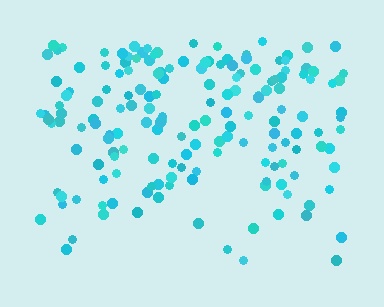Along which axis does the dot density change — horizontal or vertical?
Vertical.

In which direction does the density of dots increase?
From bottom to top, with the top side densest.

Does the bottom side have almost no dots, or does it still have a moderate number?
Still a moderate number, just noticeably fewer than the top.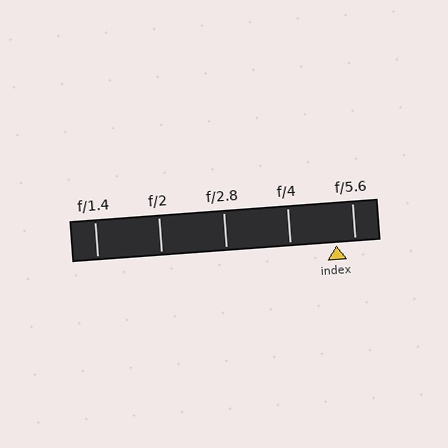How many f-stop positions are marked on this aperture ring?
There are 5 f-stop positions marked.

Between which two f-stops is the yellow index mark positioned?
The index mark is between f/4 and f/5.6.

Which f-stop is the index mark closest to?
The index mark is closest to f/5.6.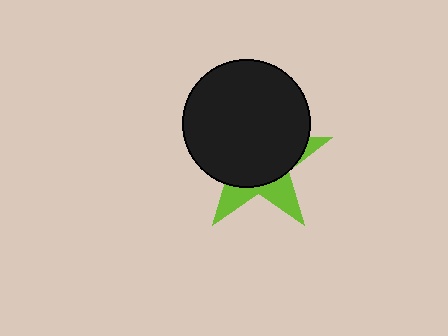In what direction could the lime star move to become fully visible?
The lime star could move down. That would shift it out from behind the black circle entirely.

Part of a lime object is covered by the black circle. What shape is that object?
It is a star.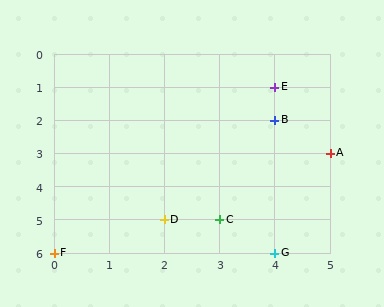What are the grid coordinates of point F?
Point F is at grid coordinates (0, 6).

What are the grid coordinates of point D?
Point D is at grid coordinates (2, 5).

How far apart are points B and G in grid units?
Points B and G are 4 rows apart.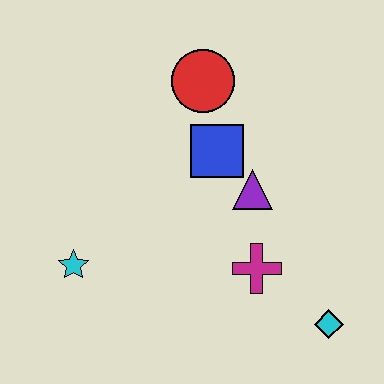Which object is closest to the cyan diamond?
The magenta cross is closest to the cyan diamond.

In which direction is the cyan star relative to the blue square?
The cyan star is to the left of the blue square.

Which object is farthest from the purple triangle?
The cyan star is farthest from the purple triangle.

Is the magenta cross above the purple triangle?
No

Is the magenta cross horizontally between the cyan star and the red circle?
No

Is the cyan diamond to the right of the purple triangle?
Yes